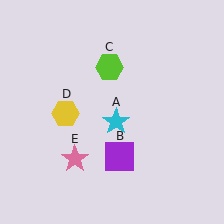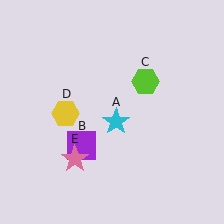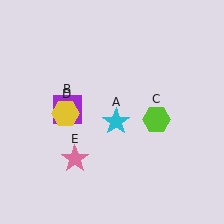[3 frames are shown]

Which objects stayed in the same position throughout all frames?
Cyan star (object A) and yellow hexagon (object D) and pink star (object E) remained stationary.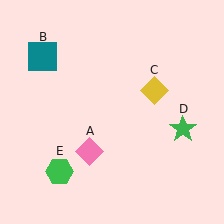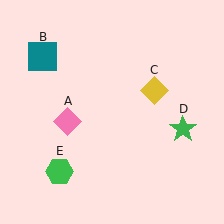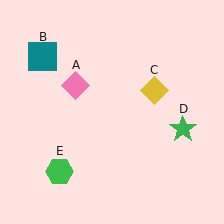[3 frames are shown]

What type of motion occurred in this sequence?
The pink diamond (object A) rotated clockwise around the center of the scene.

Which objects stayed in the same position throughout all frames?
Teal square (object B) and yellow diamond (object C) and green star (object D) and green hexagon (object E) remained stationary.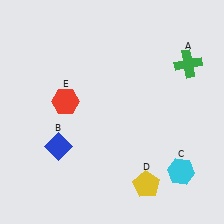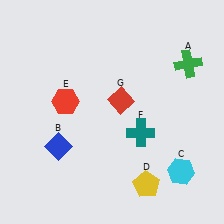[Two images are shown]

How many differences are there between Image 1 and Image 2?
There are 2 differences between the two images.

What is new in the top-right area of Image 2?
A red diamond (G) was added in the top-right area of Image 2.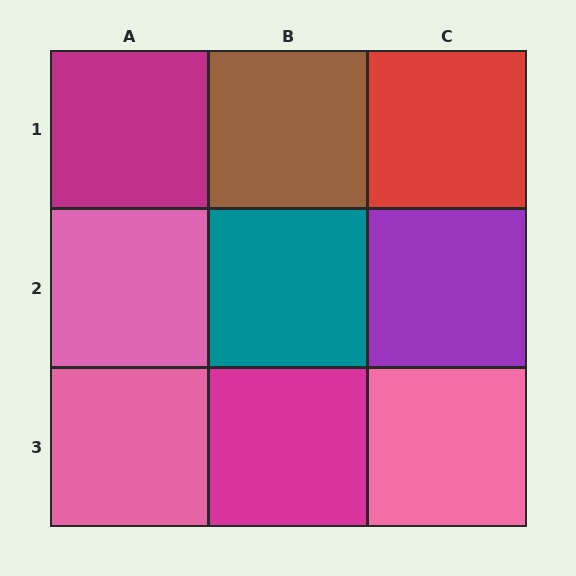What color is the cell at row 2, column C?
Purple.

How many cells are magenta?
2 cells are magenta.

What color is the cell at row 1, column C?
Red.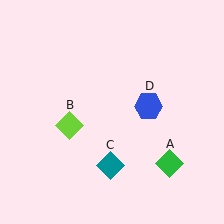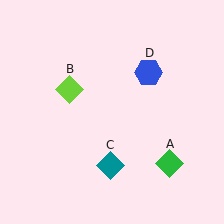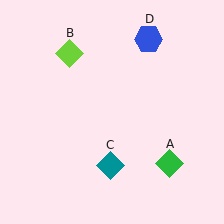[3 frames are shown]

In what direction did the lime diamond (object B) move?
The lime diamond (object B) moved up.